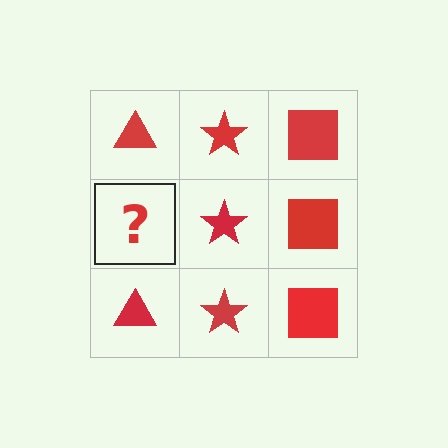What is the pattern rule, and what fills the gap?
The rule is that each column has a consistent shape. The gap should be filled with a red triangle.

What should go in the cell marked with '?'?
The missing cell should contain a red triangle.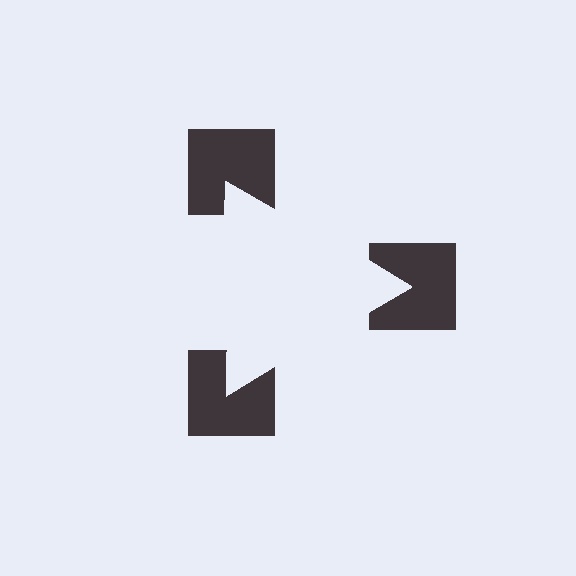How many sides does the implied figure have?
3 sides.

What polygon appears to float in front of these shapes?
An illusory triangle — its edges are inferred from the aligned wedge cuts in the notched squares, not physically drawn.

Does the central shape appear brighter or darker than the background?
It typically appears slightly brighter than the background, even though no actual brightness change is drawn.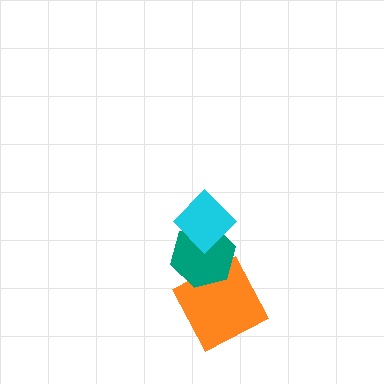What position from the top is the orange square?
The orange square is 3rd from the top.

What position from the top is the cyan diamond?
The cyan diamond is 1st from the top.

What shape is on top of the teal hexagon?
The cyan diamond is on top of the teal hexagon.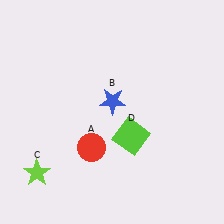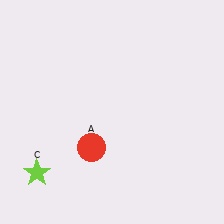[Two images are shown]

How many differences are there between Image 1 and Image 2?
There are 2 differences between the two images.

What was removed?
The blue star (B), the lime square (D) were removed in Image 2.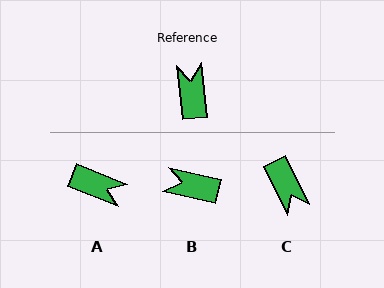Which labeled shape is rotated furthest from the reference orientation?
C, about 159 degrees away.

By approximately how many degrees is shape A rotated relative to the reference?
Approximately 118 degrees clockwise.